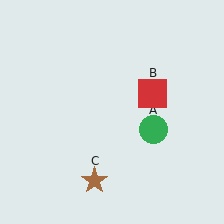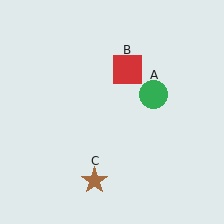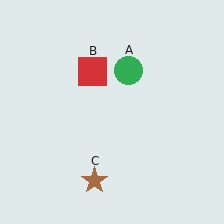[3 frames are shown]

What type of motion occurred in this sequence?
The green circle (object A), red square (object B) rotated counterclockwise around the center of the scene.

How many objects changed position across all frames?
2 objects changed position: green circle (object A), red square (object B).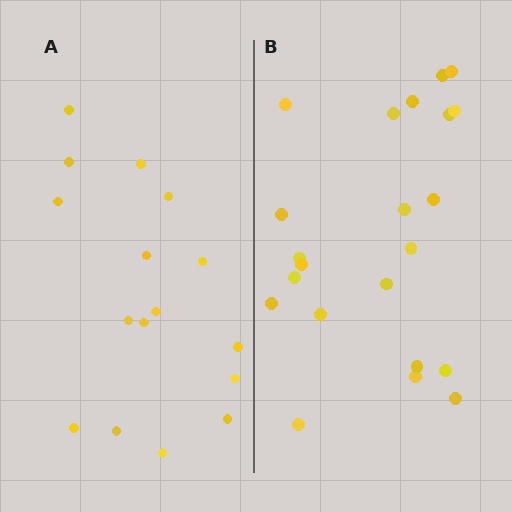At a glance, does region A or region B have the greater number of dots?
Region B (the right region) has more dots.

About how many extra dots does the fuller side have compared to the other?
Region B has about 6 more dots than region A.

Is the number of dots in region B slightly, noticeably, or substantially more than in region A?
Region B has noticeably more, but not dramatically so. The ratio is roughly 1.4 to 1.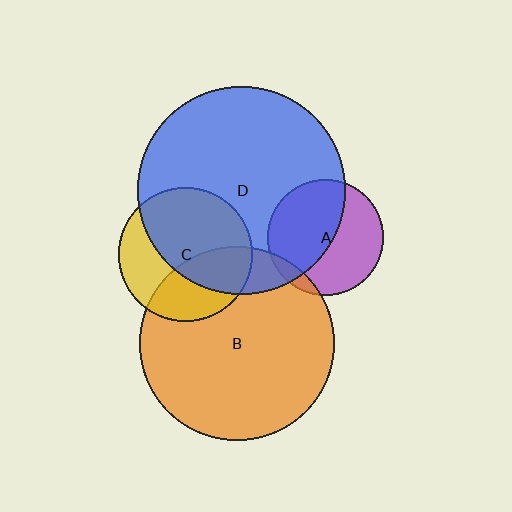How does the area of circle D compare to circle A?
Approximately 3.2 times.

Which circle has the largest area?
Circle D (blue).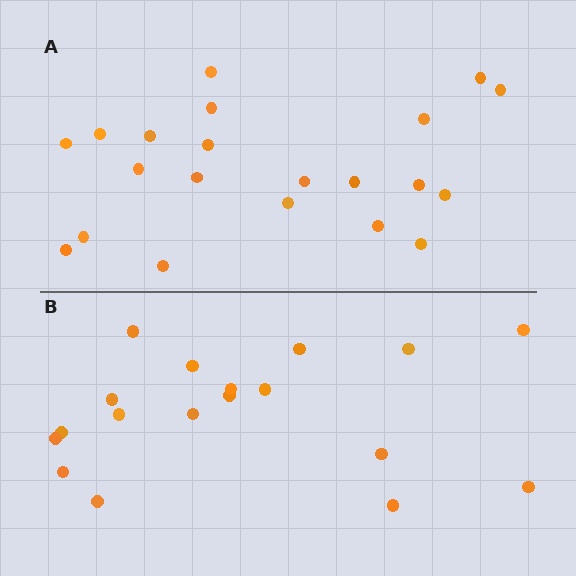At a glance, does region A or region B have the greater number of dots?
Region A (the top region) has more dots.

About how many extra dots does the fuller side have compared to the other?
Region A has just a few more — roughly 2 or 3 more dots than region B.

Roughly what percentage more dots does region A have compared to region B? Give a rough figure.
About 15% more.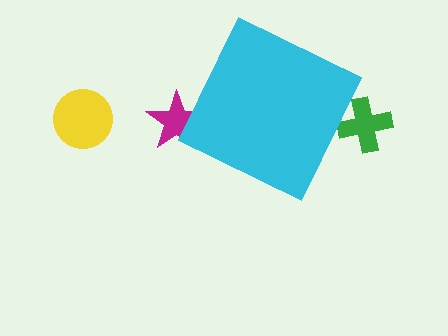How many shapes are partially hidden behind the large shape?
2 shapes are partially hidden.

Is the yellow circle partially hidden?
No, the yellow circle is fully visible.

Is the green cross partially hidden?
Yes, the green cross is partially hidden behind the cyan diamond.